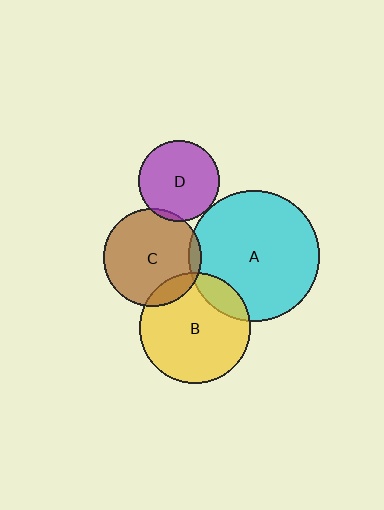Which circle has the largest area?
Circle A (cyan).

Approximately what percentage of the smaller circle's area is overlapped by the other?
Approximately 15%.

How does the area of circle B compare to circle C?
Approximately 1.3 times.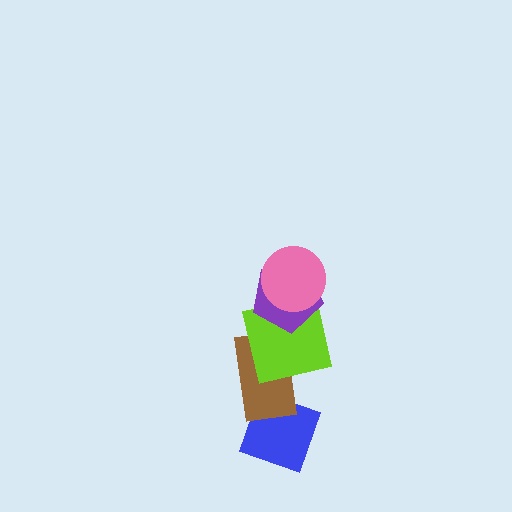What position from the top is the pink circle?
The pink circle is 1st from the top.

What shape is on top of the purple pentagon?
The pink circle is on top of the purple pentagon.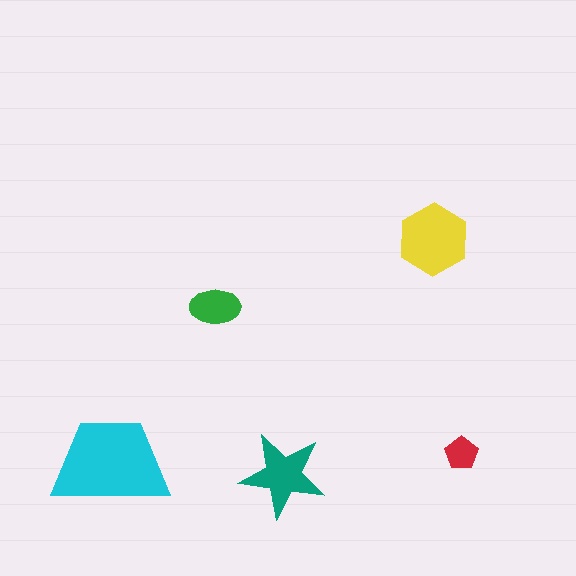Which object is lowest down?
The teal star is bottommost.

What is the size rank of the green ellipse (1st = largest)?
4th.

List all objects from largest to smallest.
The cyan trapezoid, the yellow hexagon, the teal star, the green ellipse, the red pentagon.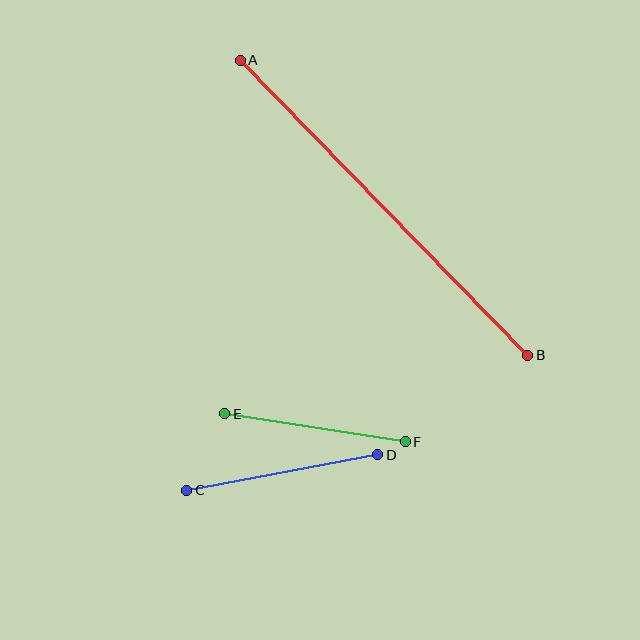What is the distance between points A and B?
The distance is approximately 412 pixels.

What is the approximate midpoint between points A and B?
The midpoint is at approximately (384, 208) pixels.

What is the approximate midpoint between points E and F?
The midpoint is at approximately (315, 428) pixels.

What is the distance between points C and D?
The distance is approximately 194 pixels.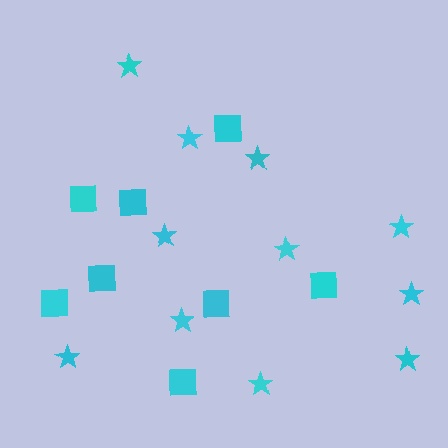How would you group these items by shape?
There are 2 groups: one group of stars (11) and one group of squares (8).